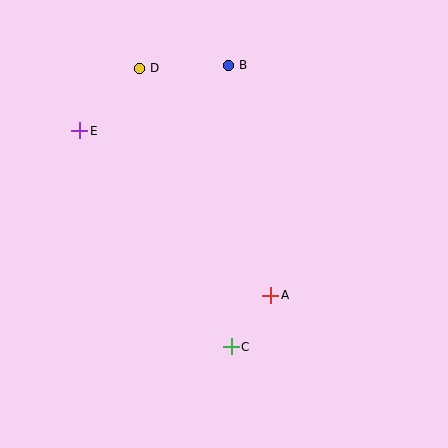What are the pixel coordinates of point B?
Point B is at (229, 65).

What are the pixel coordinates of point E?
Point E is at (80, 131).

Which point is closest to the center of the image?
Point A at (271, 295) is closest to the center.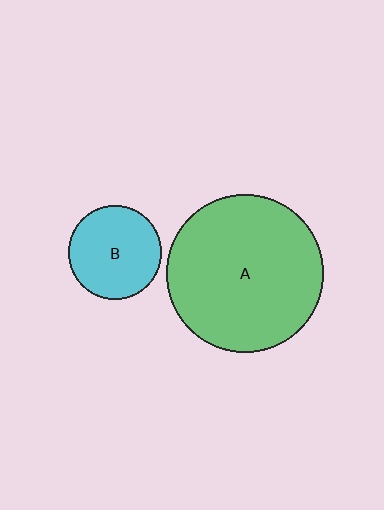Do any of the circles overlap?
No, none of the circles overlap.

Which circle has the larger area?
Circle A (green).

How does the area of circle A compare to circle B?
Approximately 2.8 times.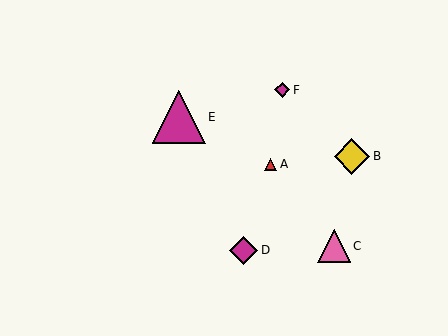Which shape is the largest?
The magenta triangle (labeled E) is the largest.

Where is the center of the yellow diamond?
The center of the yellow diamond is at (352, 156).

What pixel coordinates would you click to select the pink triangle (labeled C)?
Click at (334, 246) to select the pink triangle C.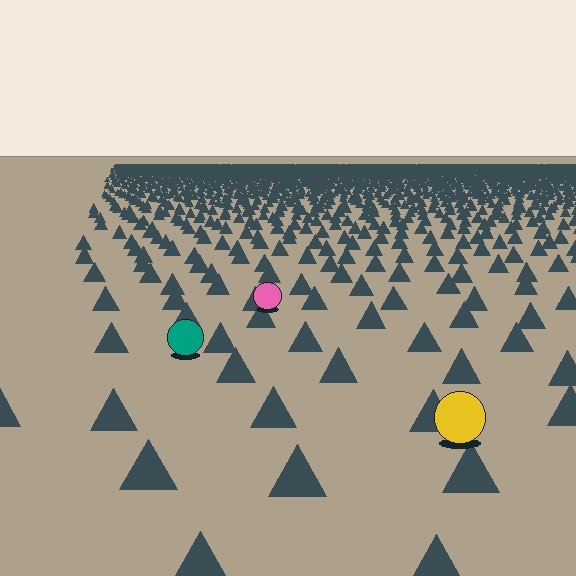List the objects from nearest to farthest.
From nearest to farthest: the yellow circle, the teal circle, the pink circle.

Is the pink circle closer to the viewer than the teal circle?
No. The teal circle is closer — you can tell from the texture gradient: the ground texture is coarser near it.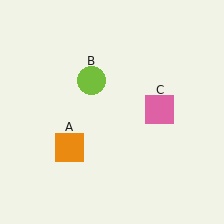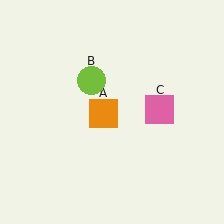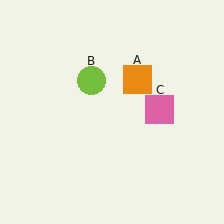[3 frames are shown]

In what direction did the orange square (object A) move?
The orange square (object A) moved up and to the right.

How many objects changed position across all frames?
1 object changed position: orange square (object A).